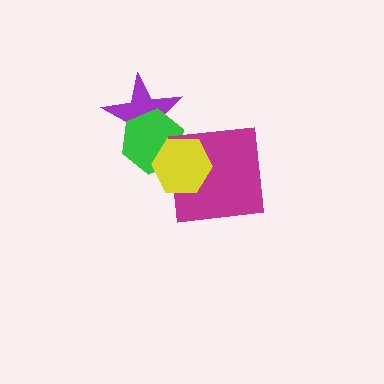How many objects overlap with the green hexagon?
2 objects overlap with the green hexagon.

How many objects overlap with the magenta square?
1 object overlaps with the magenta square.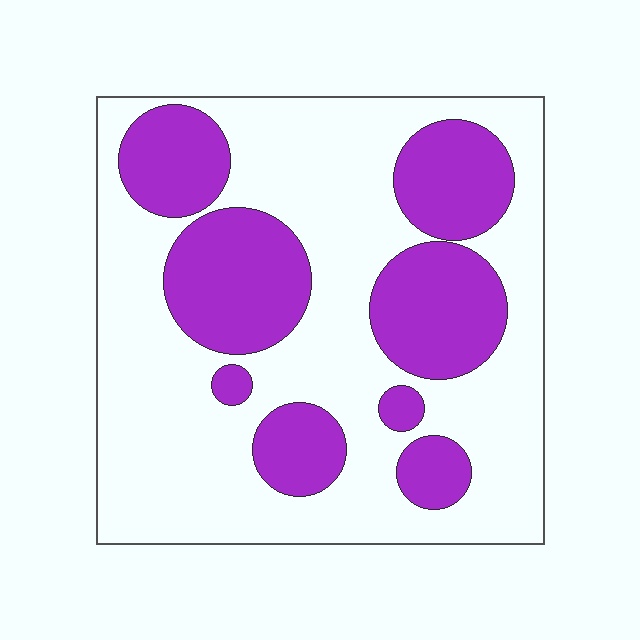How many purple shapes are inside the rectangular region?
8.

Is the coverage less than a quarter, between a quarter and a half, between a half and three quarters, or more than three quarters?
Between a quarter and a half.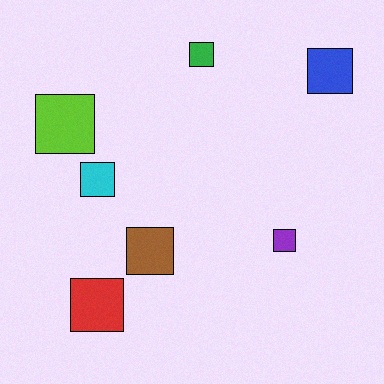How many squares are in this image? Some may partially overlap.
There are 7 squares.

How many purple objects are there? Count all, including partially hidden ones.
There is 1 purple object.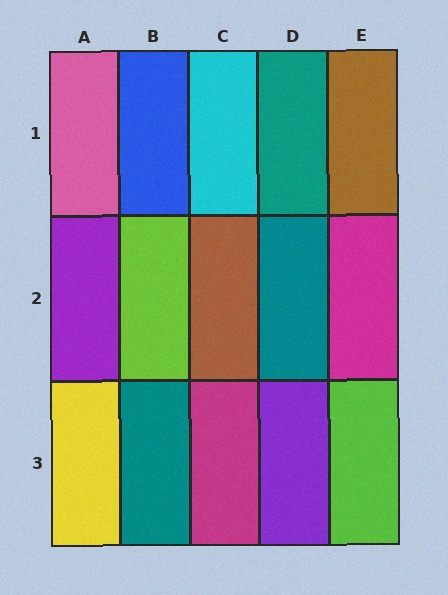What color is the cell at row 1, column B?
Blue.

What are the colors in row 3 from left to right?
Yellow, teal, magenta, purple, lime.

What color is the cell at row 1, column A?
Pink.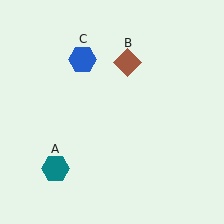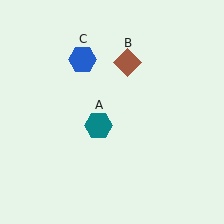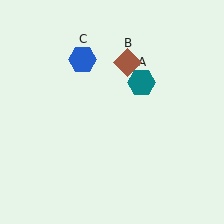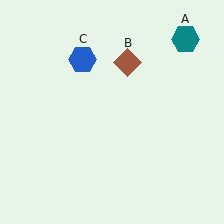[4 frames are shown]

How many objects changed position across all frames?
1 object changed position: teal hexagon (object A).